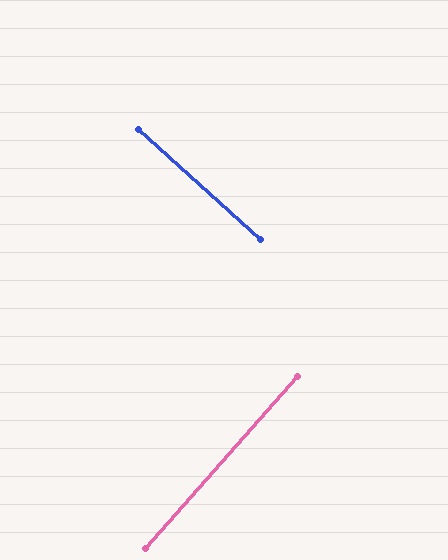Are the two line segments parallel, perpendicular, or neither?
Perpendicular — they meet at approximately 89°.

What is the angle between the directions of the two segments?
Approximately 89 degrees.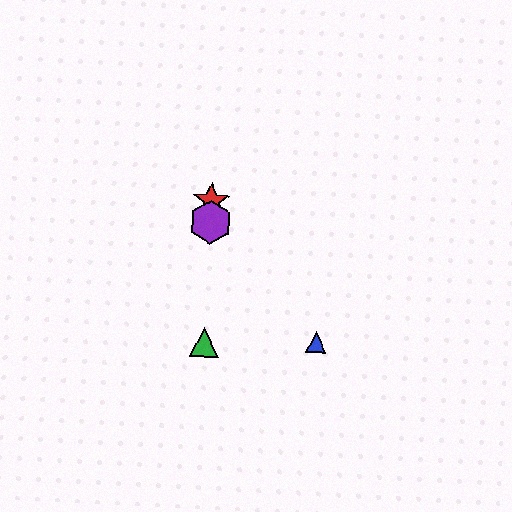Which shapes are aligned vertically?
The red star, the green triangle, the yellow hexagon, the purple hexagon are aligned vertically.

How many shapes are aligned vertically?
4 shapes (the red star, the green triangle, the yellow hexagon, the purple hexagon) are aligned vertically.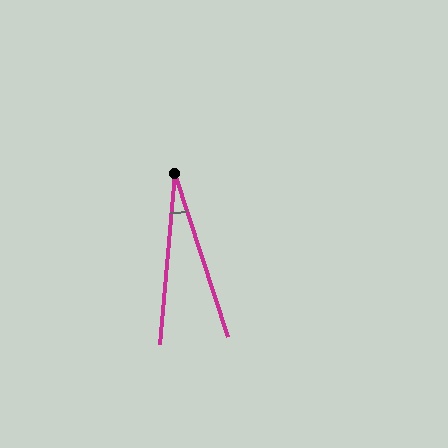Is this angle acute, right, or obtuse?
It is acute.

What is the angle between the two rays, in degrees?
Approximately 23 degrees.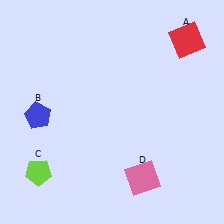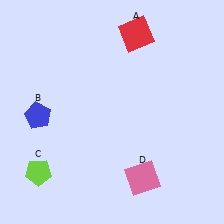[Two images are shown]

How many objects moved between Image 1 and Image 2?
1 object moved between the two images.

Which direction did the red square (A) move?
The red square (A) moved left.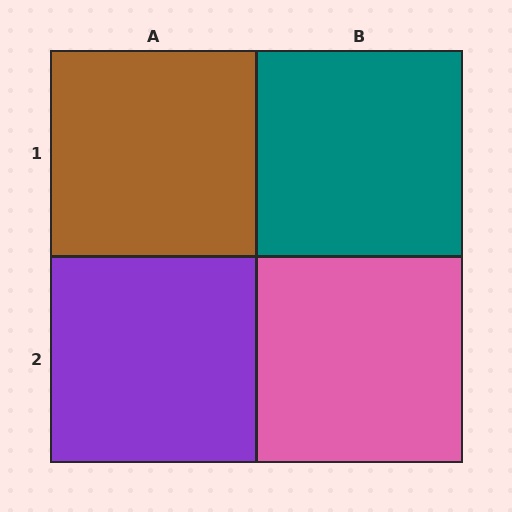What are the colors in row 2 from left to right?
Purple, pink.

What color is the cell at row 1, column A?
Brown.